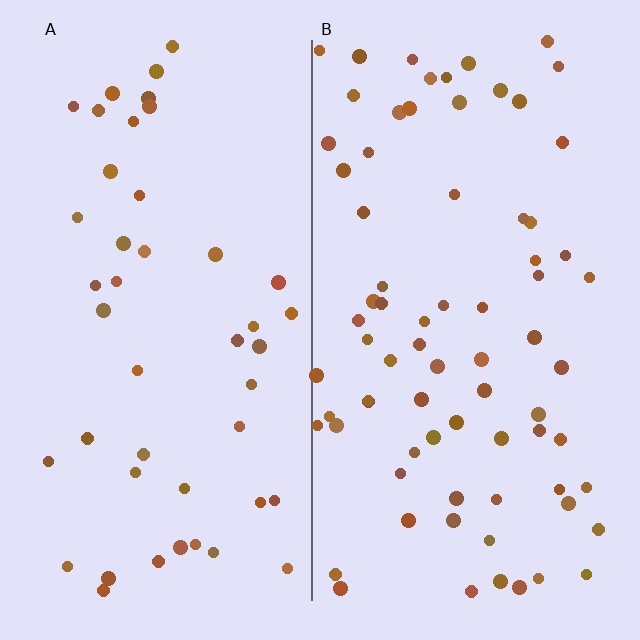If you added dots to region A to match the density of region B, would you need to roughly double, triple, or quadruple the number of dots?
Approximately double.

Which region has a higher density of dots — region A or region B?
B (the right).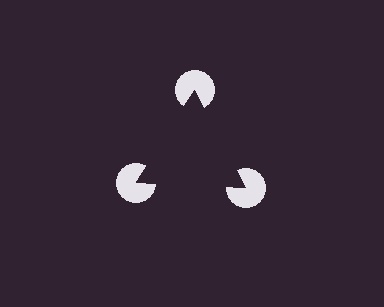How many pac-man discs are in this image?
There are 3 — one at each vertex of the illusory triangle.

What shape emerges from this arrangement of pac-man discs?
An illusory triangle — its edges are inferred from the aligned wedge cuts in the pac-man discs, not physically drawn.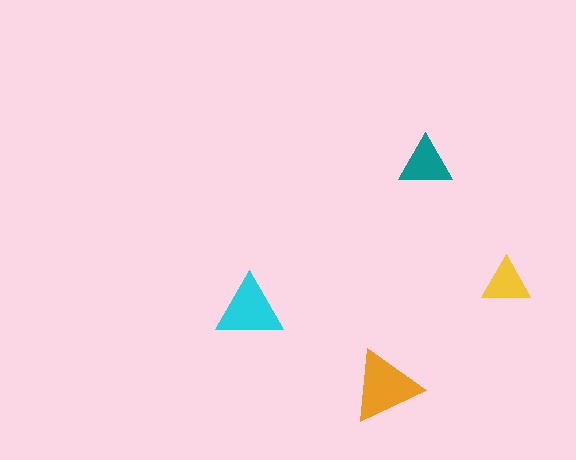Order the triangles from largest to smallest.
the orange one, the cyan one, the teal one, the yellow one.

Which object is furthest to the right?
The yellow triangle is rightmost.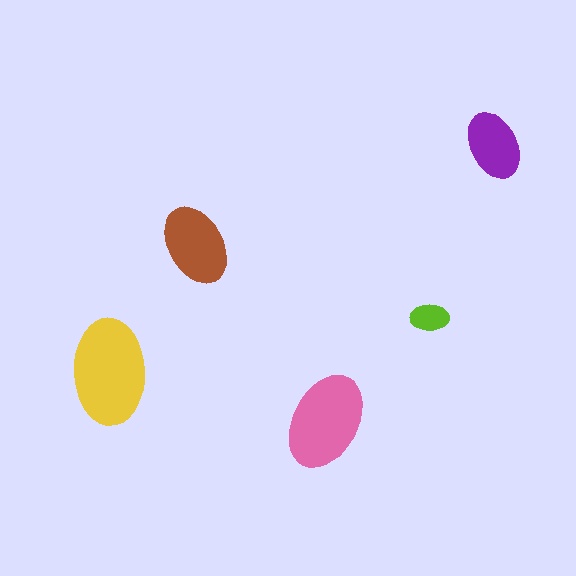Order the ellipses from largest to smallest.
the yellow one, the pink one, the brown one, the purple one, the lime one.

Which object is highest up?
The purple ellipse is topmost.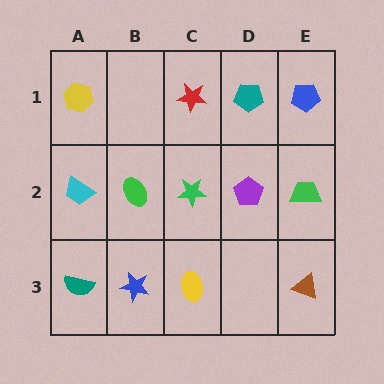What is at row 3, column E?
A brown triangle.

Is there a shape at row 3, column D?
No, that cell is empty.